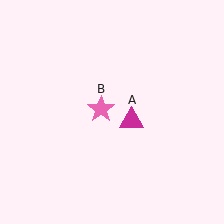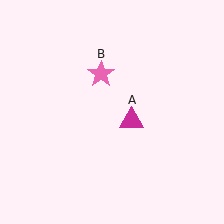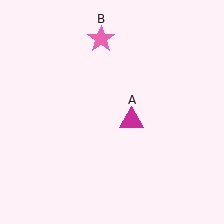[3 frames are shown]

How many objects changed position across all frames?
1 object changed position: pink star (object B).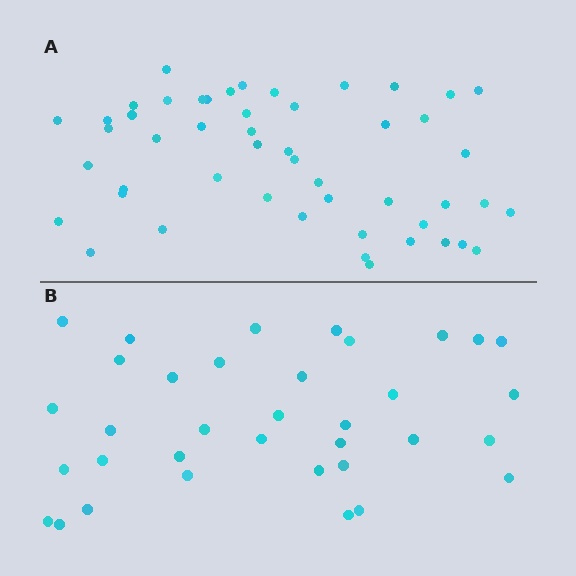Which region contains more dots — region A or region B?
Region A (the top region) has more dots.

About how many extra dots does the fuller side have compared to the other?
Region A has approximately 15 more dots than region B.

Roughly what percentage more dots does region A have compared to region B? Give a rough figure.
About 45% more.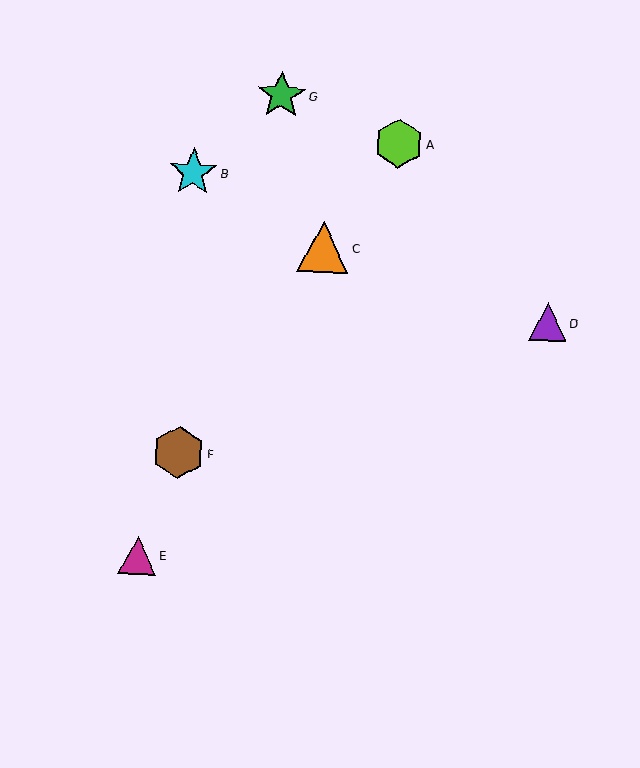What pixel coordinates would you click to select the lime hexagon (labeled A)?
Click at (399, 144) to select the lime hexagon A.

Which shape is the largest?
The brown hexagon (labeled F) is the largest.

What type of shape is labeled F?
Shape F is a brown hexagon.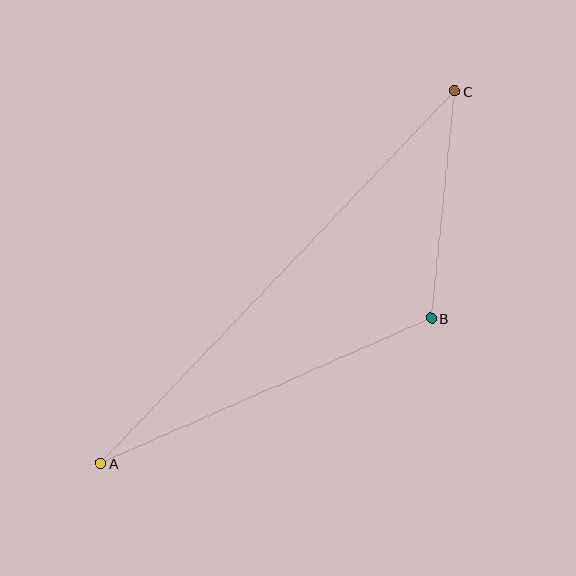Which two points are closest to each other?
Points B and C are closest to each other.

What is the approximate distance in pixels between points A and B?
The distance between A and B is approximately 361 pixels.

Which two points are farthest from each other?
Points A and C are farthest from each other.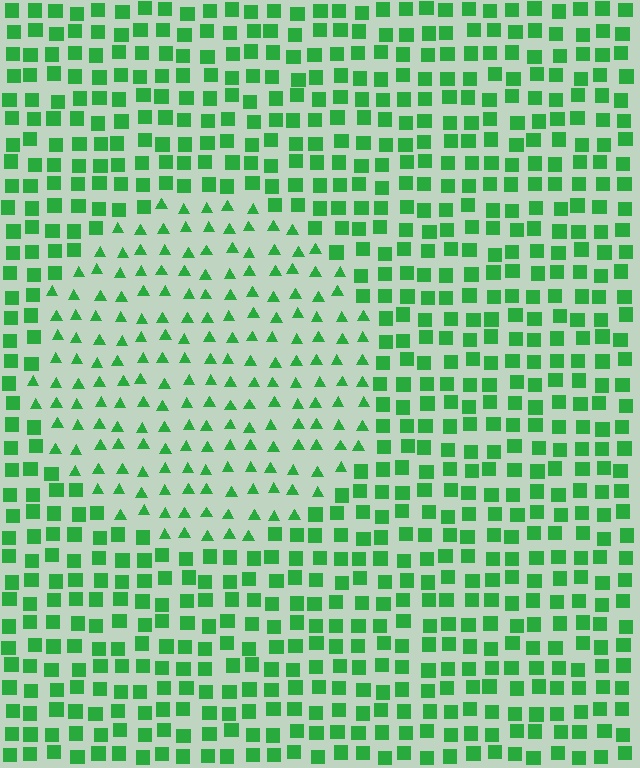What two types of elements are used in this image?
The image uses triangles inside the circle region and squares outside it.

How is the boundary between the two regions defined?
The boundary is defined by a change in element shape: triangles inside vs. squares outside. All elements share the same color and spacing.